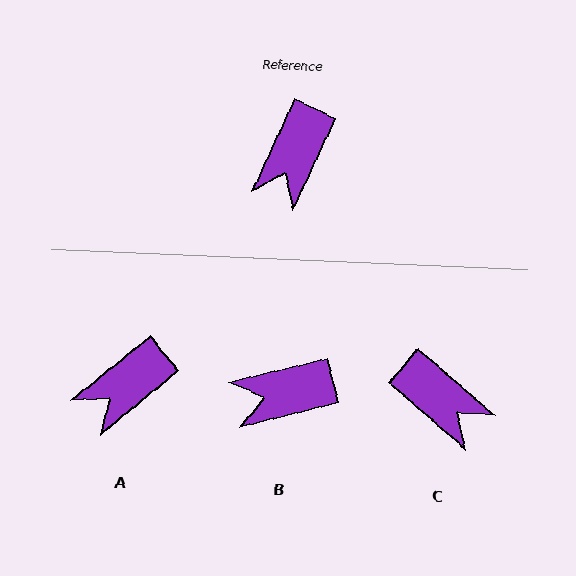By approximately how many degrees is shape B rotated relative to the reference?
Approximately 51 degrees clockwise.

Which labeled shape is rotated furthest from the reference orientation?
C, about 74 degrees away.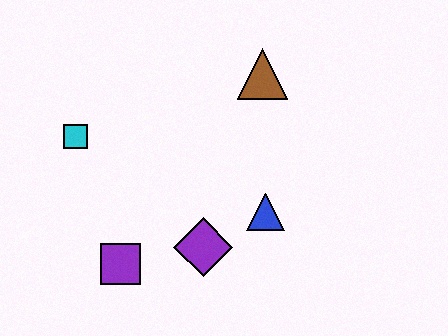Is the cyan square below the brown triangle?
Yes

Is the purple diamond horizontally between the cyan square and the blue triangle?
Yes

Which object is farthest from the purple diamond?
The brown triangle is farthest from the purple diamond.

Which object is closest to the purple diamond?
The blue triangle is closest to the purple diamond.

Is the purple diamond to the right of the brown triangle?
No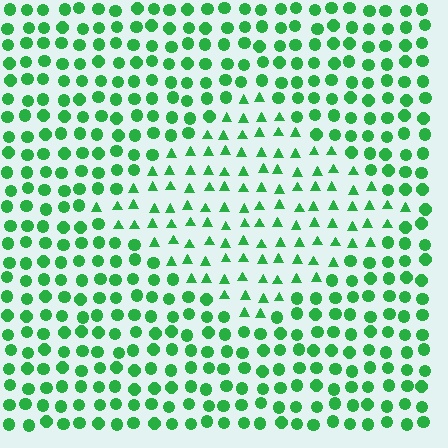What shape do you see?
I see a diamond.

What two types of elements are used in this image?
The image uses triangles inside the diamond region and circles outside it.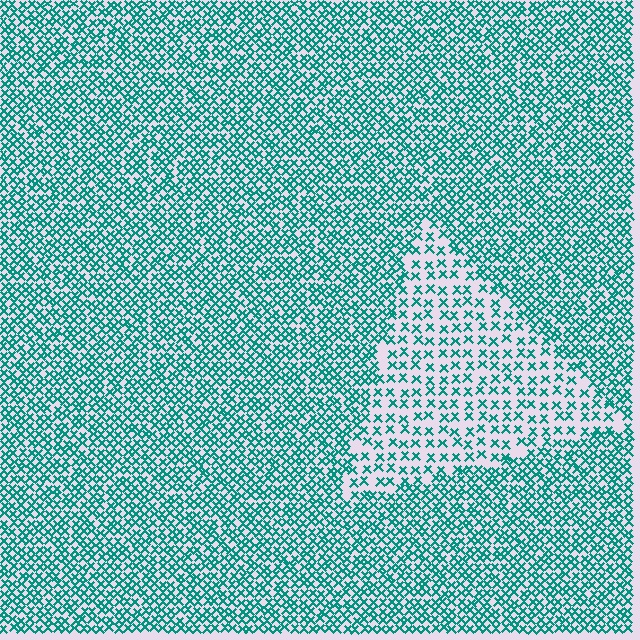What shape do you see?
I see a triangle.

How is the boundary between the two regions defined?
The boundary is defined by a change in element density (approximately 2.1x ratio). All elements are the same color, size, and shape.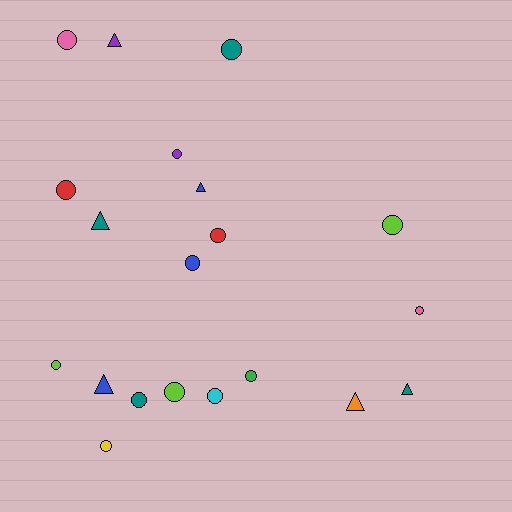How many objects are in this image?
There are 20 objects.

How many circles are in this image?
There are 14 circles.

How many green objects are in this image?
There is 1 green object.